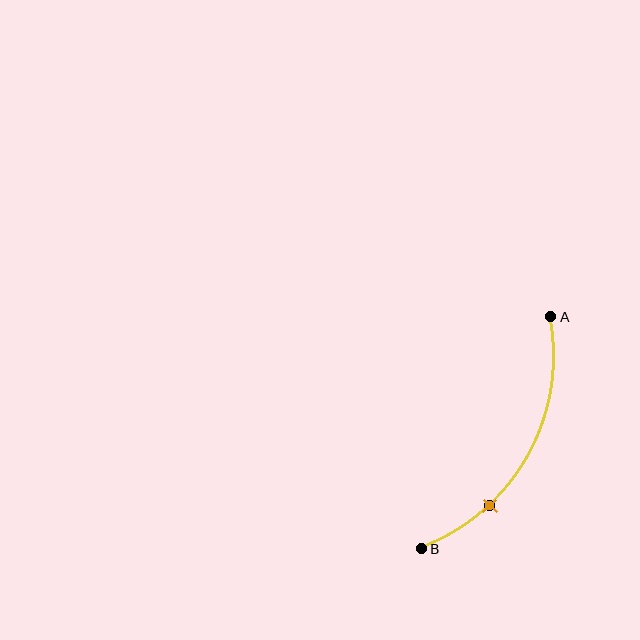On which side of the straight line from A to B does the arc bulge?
The arc bulges to the right of the straight line connecting A and B.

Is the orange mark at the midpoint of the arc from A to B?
No. The orange mark lies on the arc but is closer to endpoint B. The arc midpoint would be at the point on the curve equidistant along the arc from both A and B.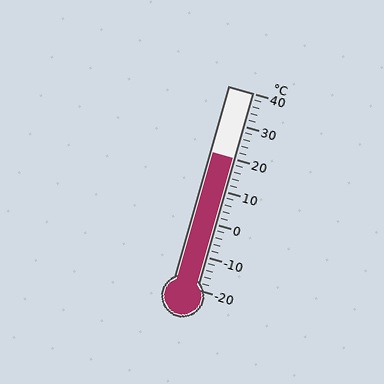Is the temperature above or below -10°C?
The temperature is above -10°C.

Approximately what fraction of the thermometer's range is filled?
The thermometer is filled to approximately 65% of its range.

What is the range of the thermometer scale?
The thermometer scale ranges from -20°C to 40°C.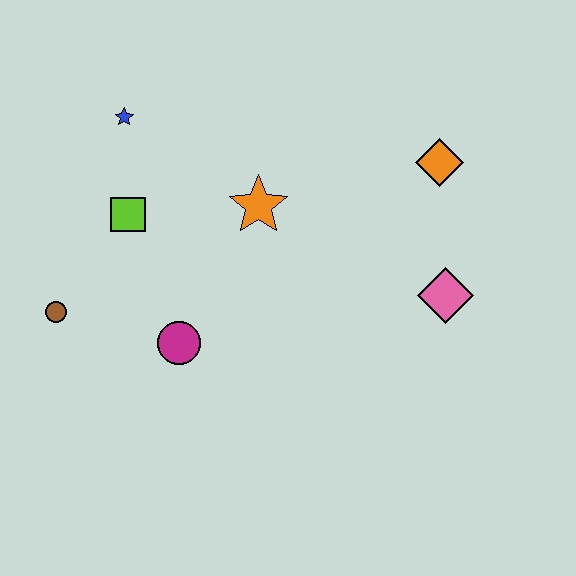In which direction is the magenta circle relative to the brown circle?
The magenta circle is to the right of the brown circle.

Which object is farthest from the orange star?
The brown circle is farthest from the orange star.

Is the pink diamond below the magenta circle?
No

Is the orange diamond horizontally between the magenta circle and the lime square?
No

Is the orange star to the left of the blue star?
No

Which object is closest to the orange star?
The lime square is closest to the orange star.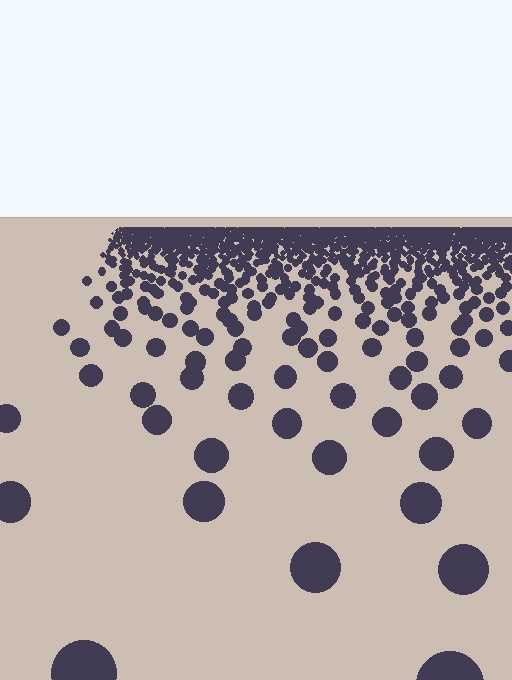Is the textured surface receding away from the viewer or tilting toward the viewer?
The surface is receding away from the viewer. Texture elements get smaller and denser toward the top.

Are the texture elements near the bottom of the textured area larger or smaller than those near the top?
Larger. Near the bottom, elements are closer to the viewer and appear at a bigger on-screen size.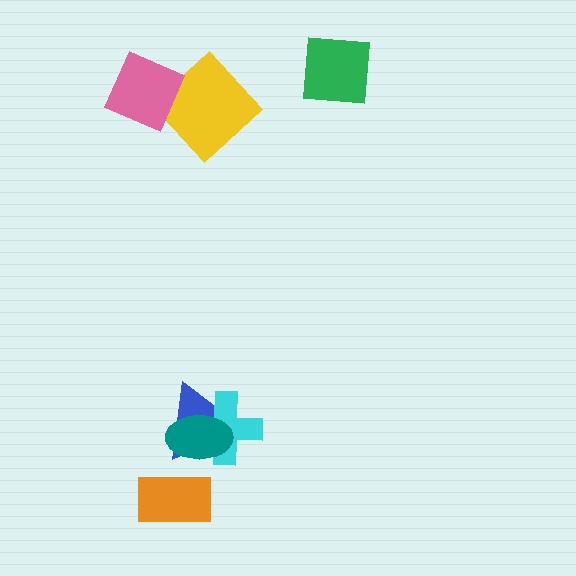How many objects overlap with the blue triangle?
2 objects overlap with the blue triangle.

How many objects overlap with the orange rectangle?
0 objects overlap with the orange rectangle.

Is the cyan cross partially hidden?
Yes, it is partially covered by another shape.